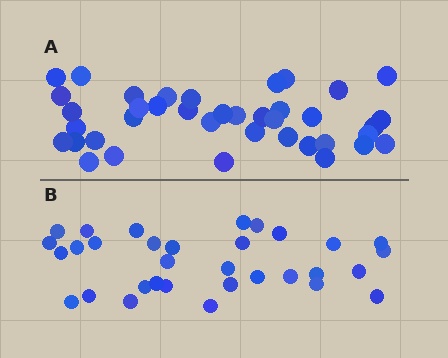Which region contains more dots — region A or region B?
Region A (the top region) has more dots.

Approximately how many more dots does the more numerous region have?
Region A has roughly 8 or so more dots than region B.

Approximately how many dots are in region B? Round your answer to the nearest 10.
About 30 dots. (The exact count is 32, which rounds to 30.)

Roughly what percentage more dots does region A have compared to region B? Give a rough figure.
About 20% more.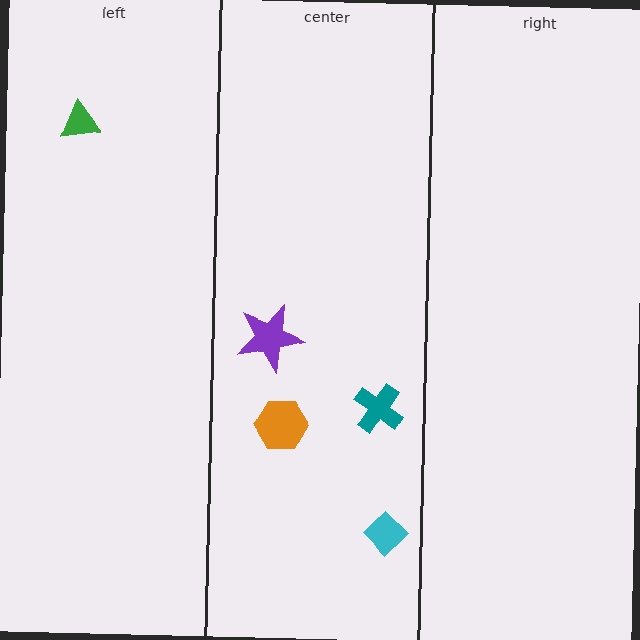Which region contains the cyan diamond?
The center region.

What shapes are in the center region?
The teal cross, the orange hexagon, the cyan diamond, the purple star.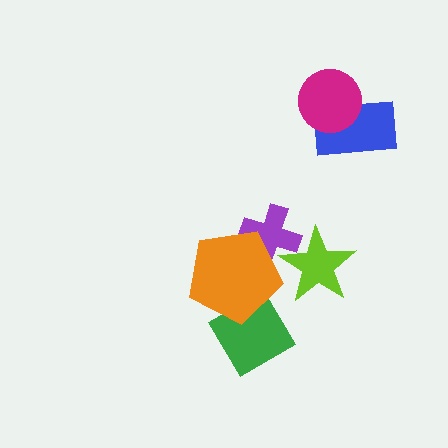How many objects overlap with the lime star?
1 object overlaps with the lime star.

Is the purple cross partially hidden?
Yes, it is partially covered by another shape.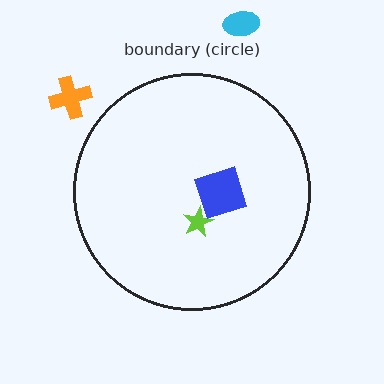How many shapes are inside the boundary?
2 inside, 2 outside.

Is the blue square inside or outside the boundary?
Inside.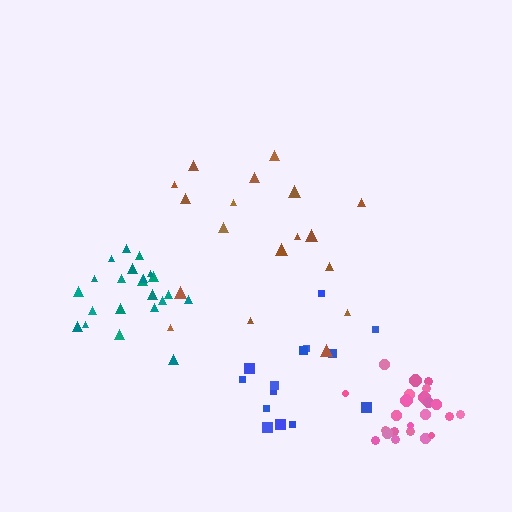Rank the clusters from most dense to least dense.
pink, teal, blue, brown.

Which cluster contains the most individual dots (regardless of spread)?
Pink (23).